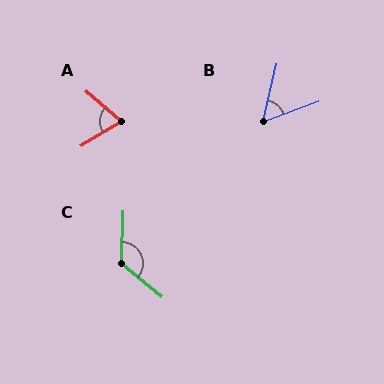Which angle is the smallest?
B, at approximately 57 degrees.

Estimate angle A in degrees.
Approximately 72 degrees.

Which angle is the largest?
C, at approximately 129 degrees.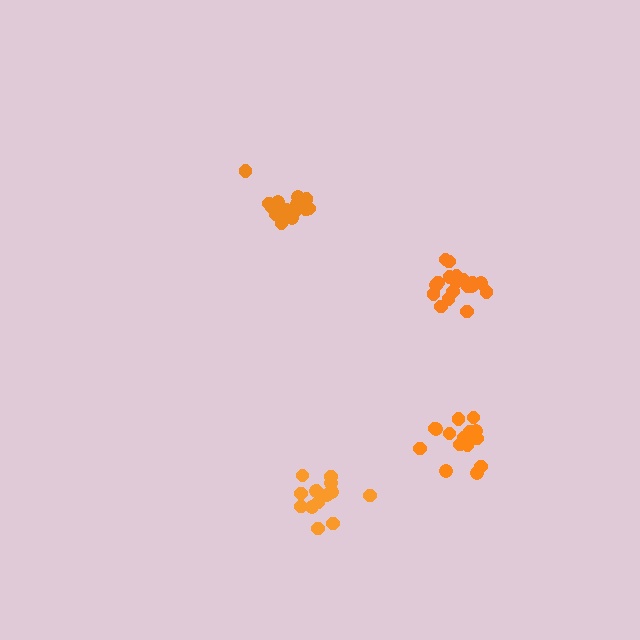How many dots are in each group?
Group 1: 18 dots, Group 2: 15 dots, Group 3: 16 dots, Group 4: 20 dots (69 total).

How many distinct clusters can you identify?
There are 4 distinct clusters.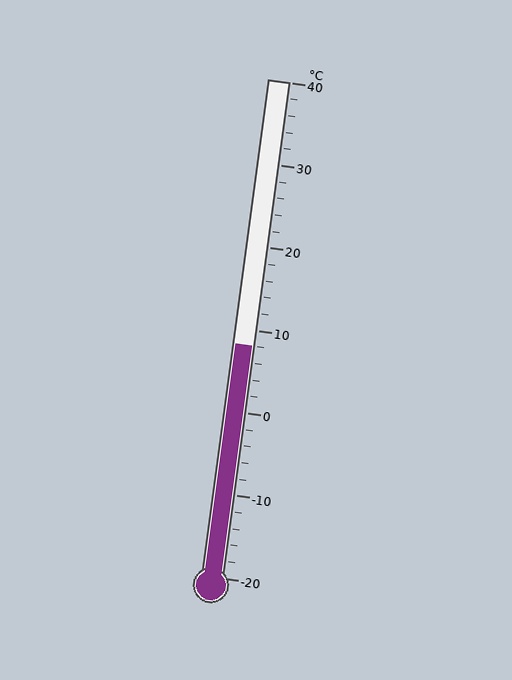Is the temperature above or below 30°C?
The temperature is below 30°C.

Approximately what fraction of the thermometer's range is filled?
The thermometer is filled to approximately 45% of its range.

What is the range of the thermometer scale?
The thermometer scale ranges from -20°C to 40°C.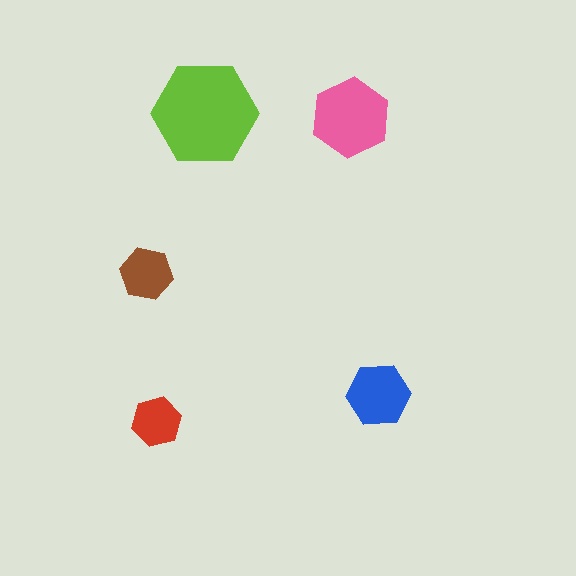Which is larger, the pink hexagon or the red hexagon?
The pink one.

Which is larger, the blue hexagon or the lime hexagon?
The lime one.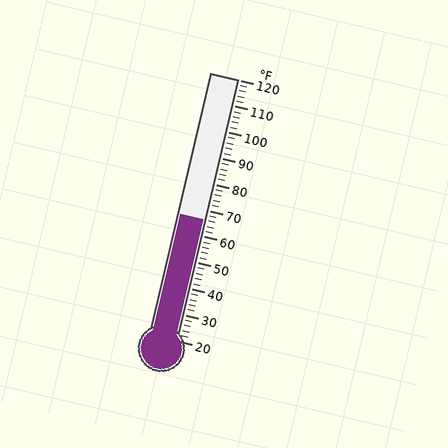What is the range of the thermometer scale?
The thermometer scale ranges from 20°F to 120°F.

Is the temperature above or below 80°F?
The temperature is below 80°F.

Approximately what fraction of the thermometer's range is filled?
The thermometer is filled to approximately 45% of its range.